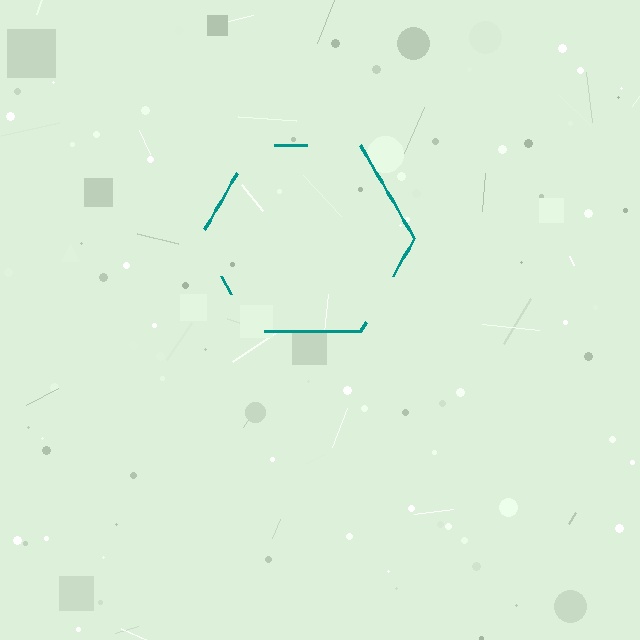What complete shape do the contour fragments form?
The contour fragments form a hexagon.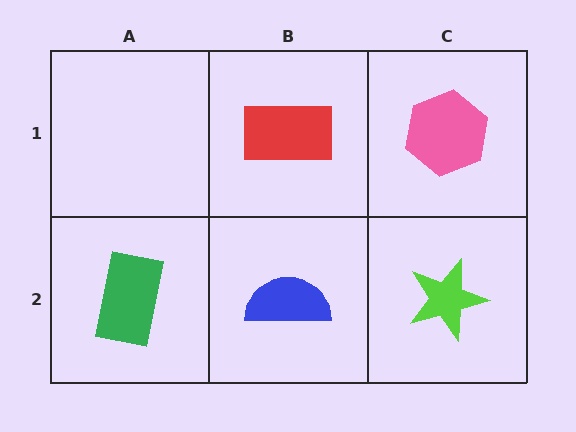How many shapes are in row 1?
2 shapes.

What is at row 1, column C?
A pink hexagon.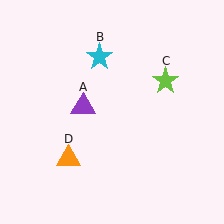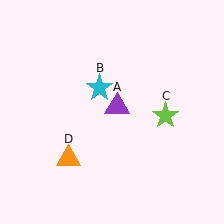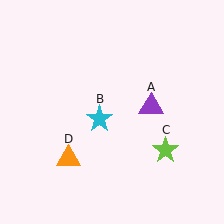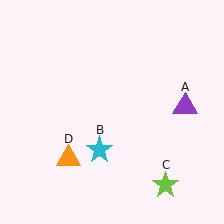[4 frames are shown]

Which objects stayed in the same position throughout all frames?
Orange triangle (object D) remained stationary.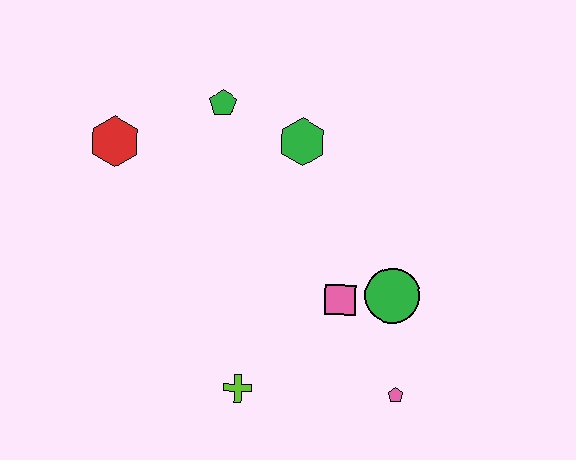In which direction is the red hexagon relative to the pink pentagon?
The red hexagon is to the left of the pink pentagon.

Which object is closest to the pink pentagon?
The green circle is closest to the pink pentagon.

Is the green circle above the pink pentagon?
Yes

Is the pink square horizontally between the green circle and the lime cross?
Yes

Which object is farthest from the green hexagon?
The pink pentagon is farthest from the green hexagon.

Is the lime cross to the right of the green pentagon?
Yes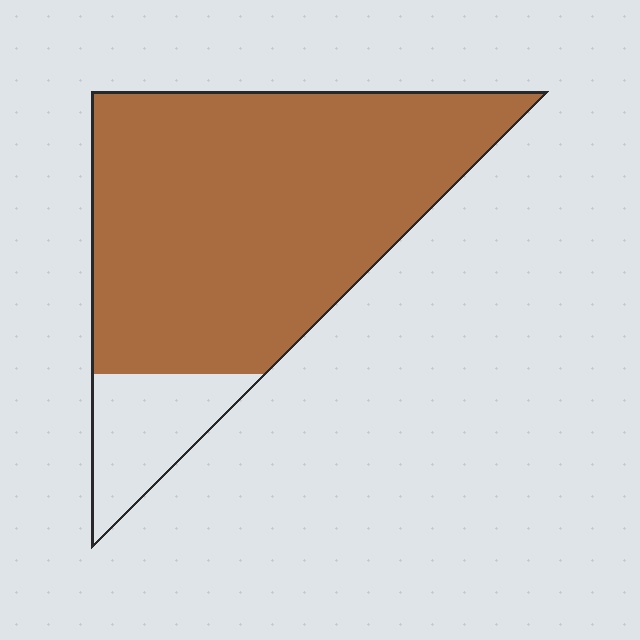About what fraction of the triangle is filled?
About five sixths (5/6).